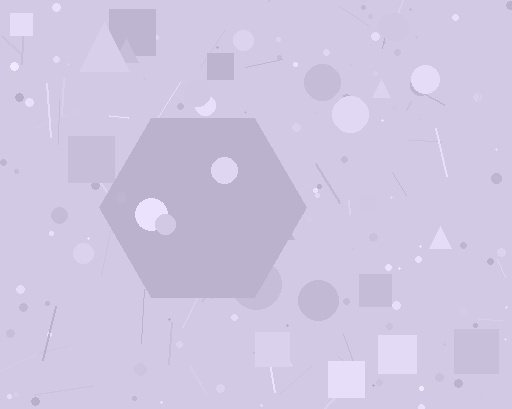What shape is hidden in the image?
A hexagon is hidden in the image.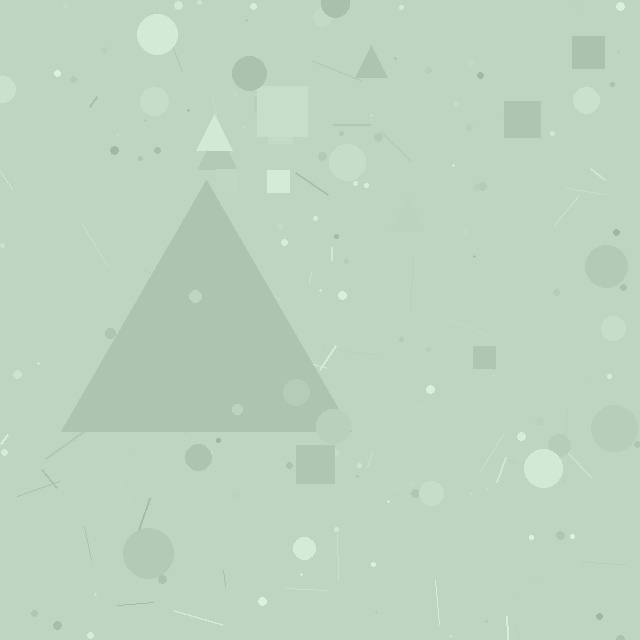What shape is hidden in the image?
A triangle is hidden in the image.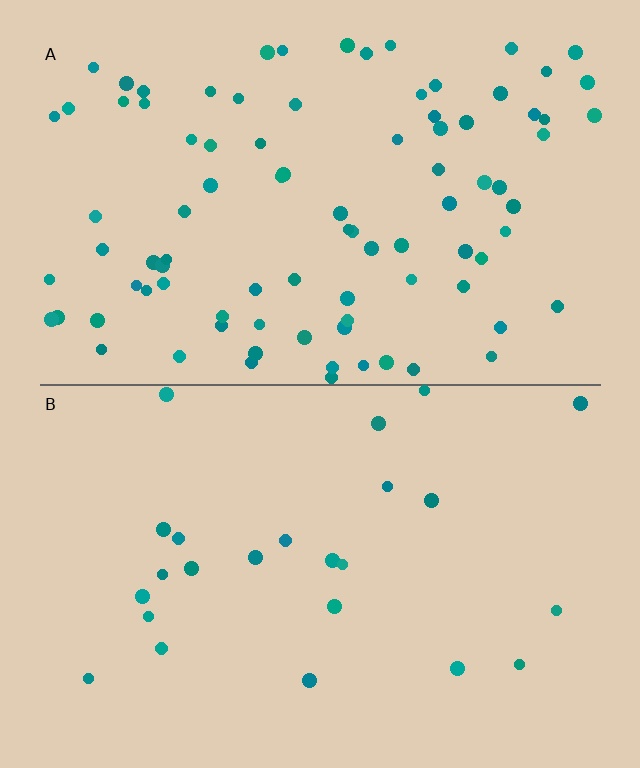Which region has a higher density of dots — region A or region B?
A (the top).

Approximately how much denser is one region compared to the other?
Approximately 3.7× — region A over region B.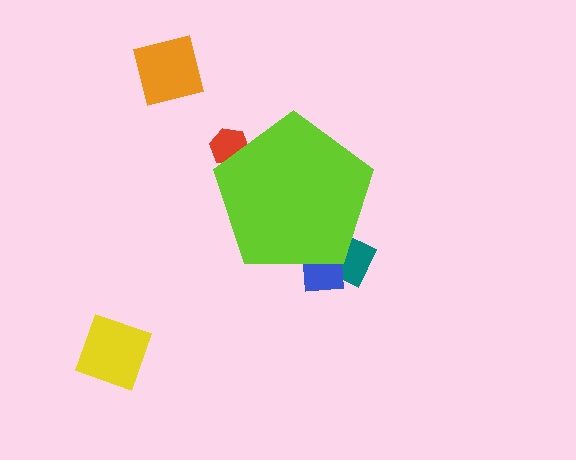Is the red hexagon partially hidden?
Yes, the red hexagon is partially hidden behind the lime pentagon.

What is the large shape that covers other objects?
A lime pentagon.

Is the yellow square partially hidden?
No, the yellow square is fully visible.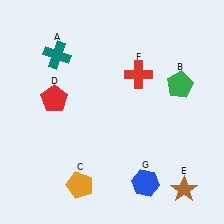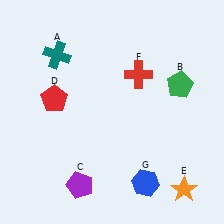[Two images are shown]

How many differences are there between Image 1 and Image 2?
There are 2 differences between the two images.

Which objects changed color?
C changed from orange to purple. E changed from brown to orange.